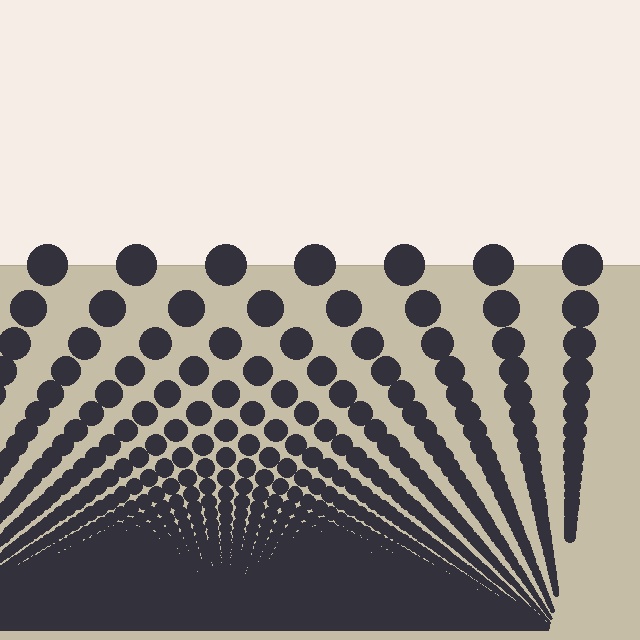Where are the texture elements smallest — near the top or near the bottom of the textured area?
Near the bottom.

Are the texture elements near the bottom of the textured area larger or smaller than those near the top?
Smaller. The gradient is inverted — elements near the bottom are smaller and denser.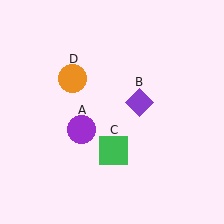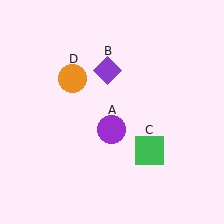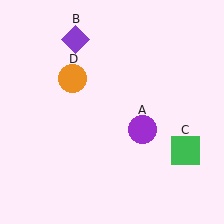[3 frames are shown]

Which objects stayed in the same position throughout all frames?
Orange circle (object D) remained stationary.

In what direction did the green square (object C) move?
The green square (object C) moved right.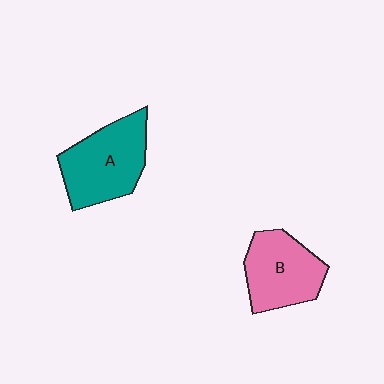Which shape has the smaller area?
Shape B (pink).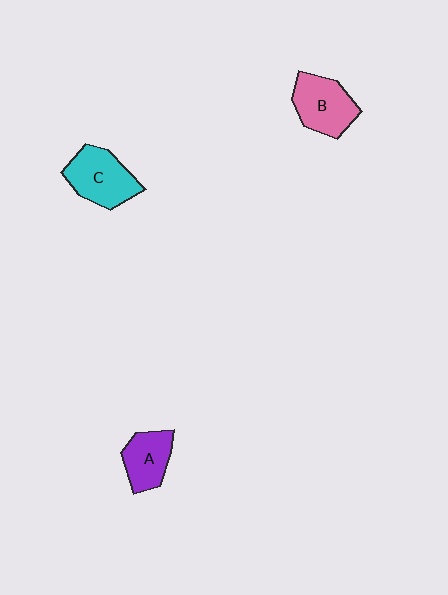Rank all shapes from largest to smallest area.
From largest to smallest: C (cyan), B (pink), A (purple).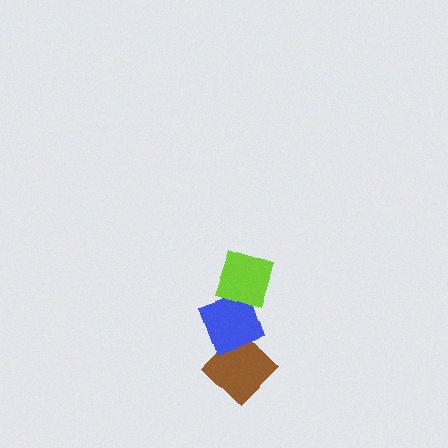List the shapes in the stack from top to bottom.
From top to bottom: the lime diamond, the blue diamond, the brown diamond.